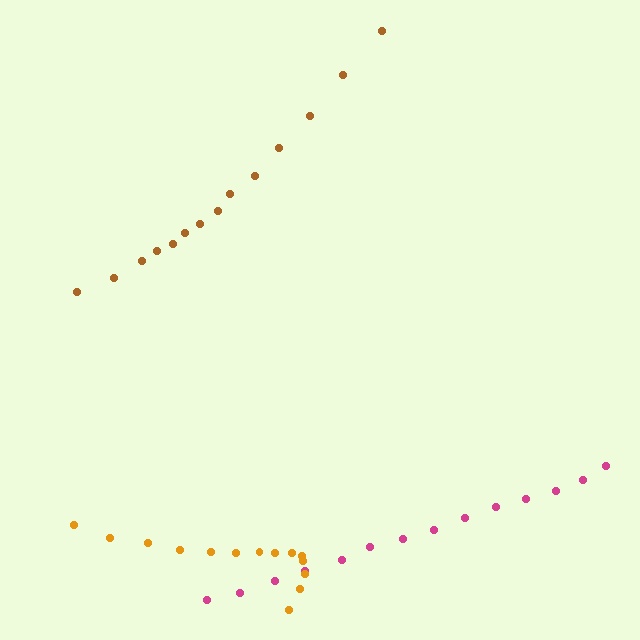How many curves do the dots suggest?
There are 3 distinct paths.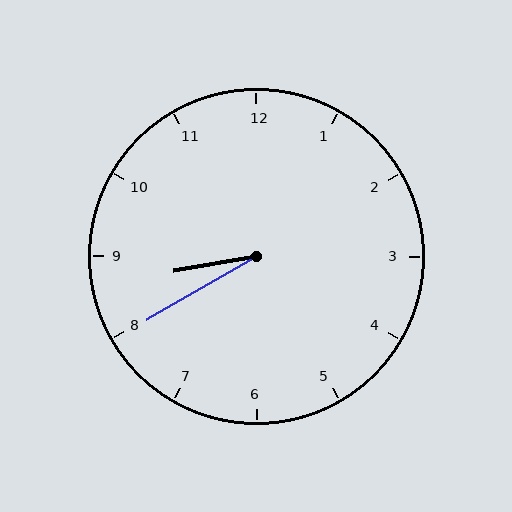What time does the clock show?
8:40.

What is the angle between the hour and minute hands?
Approximately 20 degrees.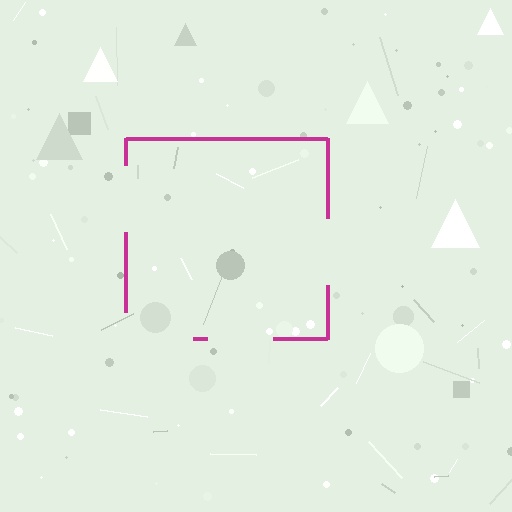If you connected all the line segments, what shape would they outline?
They would outline a square.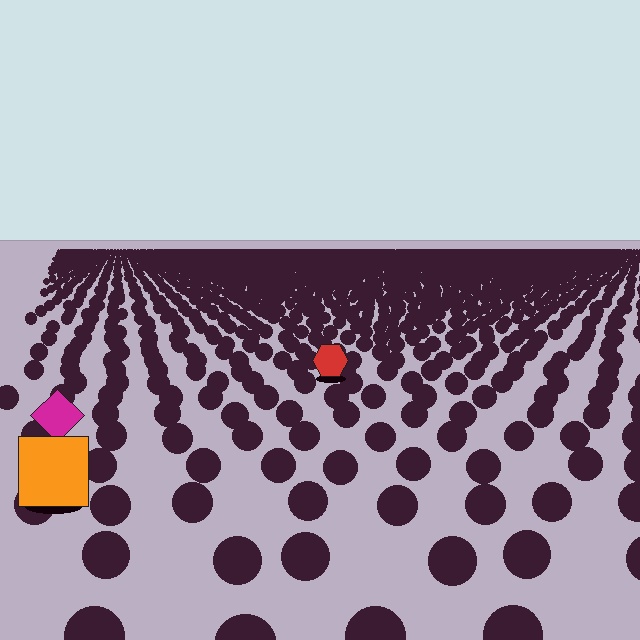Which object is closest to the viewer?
The orange square is closest. The texture marks near it are larger and more spread out.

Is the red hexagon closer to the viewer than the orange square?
No. The orange square is closer — you can tell from the texture gradient: the ground texture is coarser near it.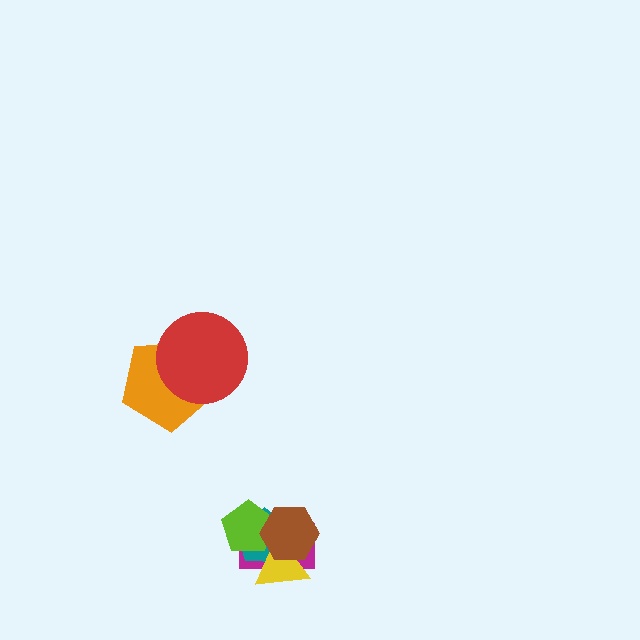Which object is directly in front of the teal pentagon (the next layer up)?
The lime pentagon is directly in front of the teal pentagon.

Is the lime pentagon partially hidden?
Yes, it is partially covered by another shape.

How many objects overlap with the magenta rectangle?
4 objects overlap with the magenta rectangle.